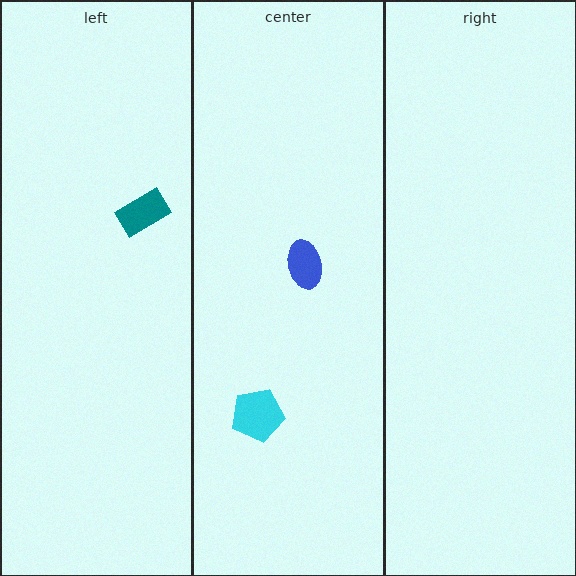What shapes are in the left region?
The teal rectangle.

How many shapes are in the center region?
2.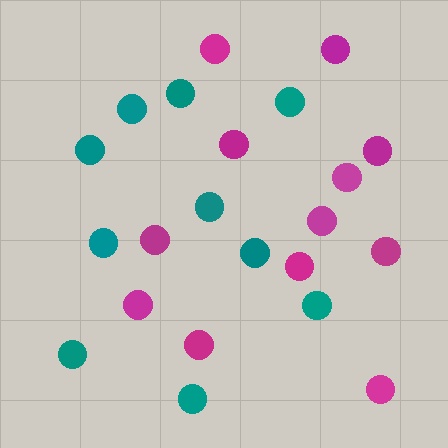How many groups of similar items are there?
There are 2 groups: one group of teal circles (10) and one group of magenta circles (12).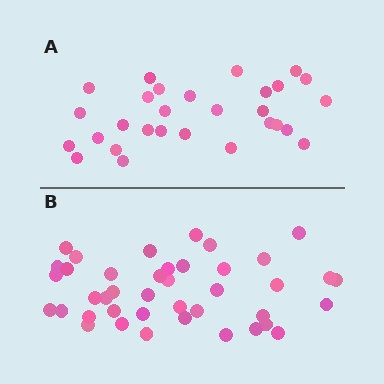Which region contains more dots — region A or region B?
Region B (the bottom region) has more dots.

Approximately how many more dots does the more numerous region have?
Region B has roughly 12 or so more dots than region A.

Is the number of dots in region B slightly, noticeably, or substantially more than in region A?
Region B has noticeably more, but not dramatically so. The ratio is roughly 1.4 to 1.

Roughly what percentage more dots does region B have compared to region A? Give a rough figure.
About 40% more.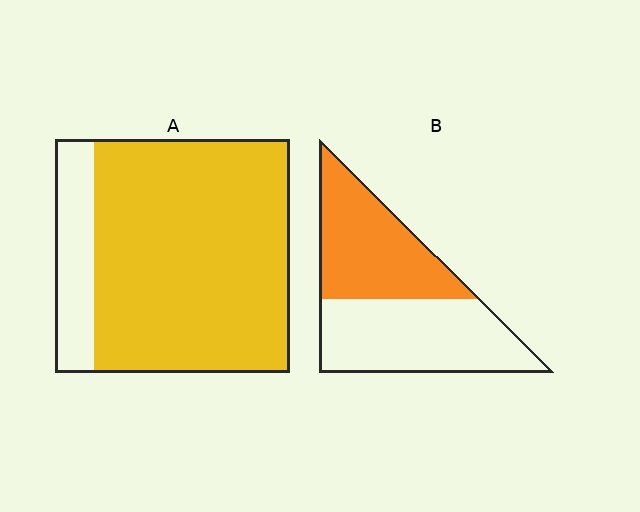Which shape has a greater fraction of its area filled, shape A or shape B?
Shape A.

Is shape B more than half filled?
Roughly half.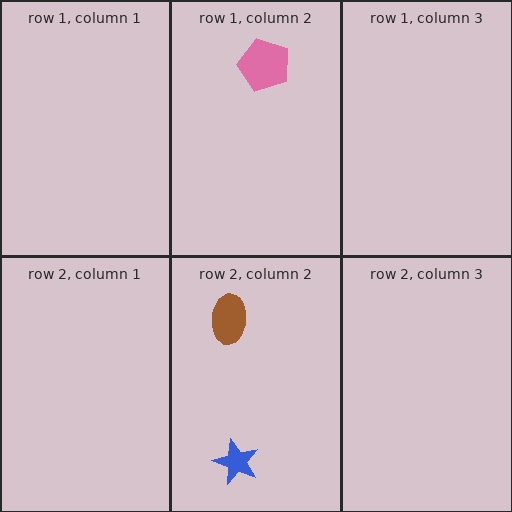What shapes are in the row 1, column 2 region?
The pink pentagon.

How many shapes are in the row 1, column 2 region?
1.